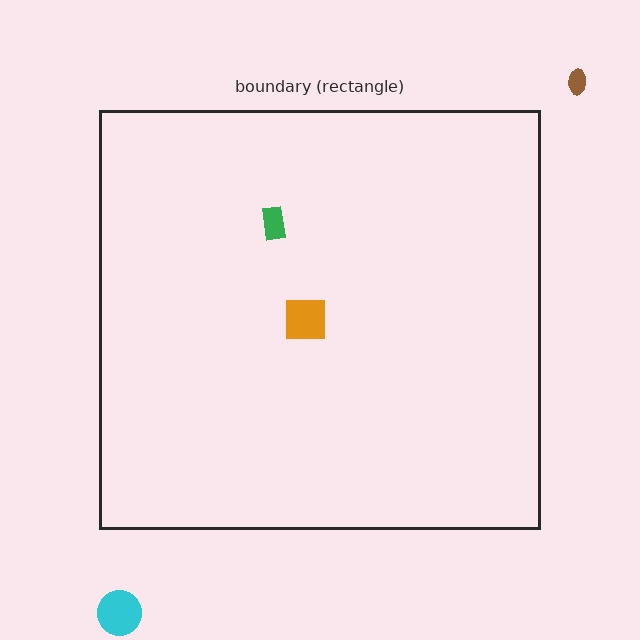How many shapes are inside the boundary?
2 inside, 2 outside.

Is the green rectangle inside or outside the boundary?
Inside.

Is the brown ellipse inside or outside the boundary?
Outside.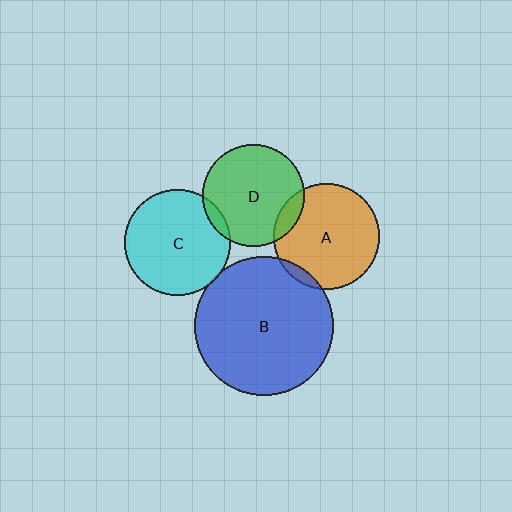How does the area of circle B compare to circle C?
Approximately 1.7 times.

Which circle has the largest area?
Circle B (blue).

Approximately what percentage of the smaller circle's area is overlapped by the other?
Approximately 10%.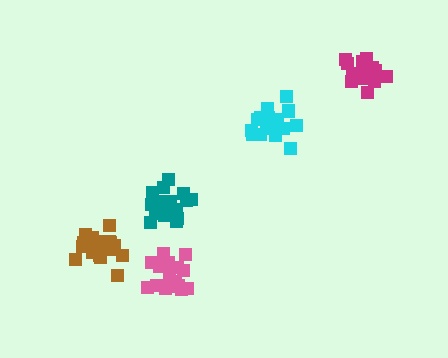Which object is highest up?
The magenta cluster is topmost.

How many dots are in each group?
Group 1: 14 dots, Group 2: 18 dots, Group 3: 19 dots, Group 4: 17 dots, Group 5: 18 dots (86 total).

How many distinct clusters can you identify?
There are 5 distinct clusters.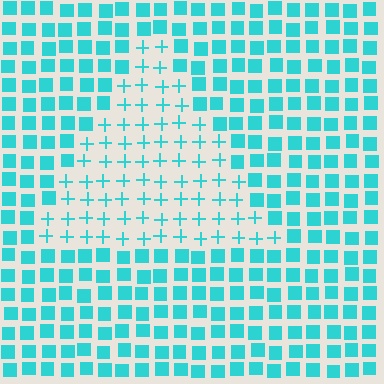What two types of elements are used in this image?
The image uses plus signs inside the triangle region and squares outside it.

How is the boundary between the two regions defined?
The boundary is defined by a change in element shape: plus signs inside vs. squares outside. All elements share the same color and spacing.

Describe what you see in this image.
The image is filled with small cyan elements arranged in a uniform grid. A triangle-shaped region contains plus signs, while the surrounding area contains squares. The boundary is defined purely by the change in element shape.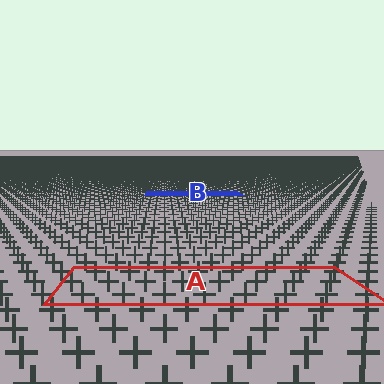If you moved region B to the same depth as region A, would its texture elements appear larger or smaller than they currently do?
They would appear larger. At a closer depth, the same texture elements are projected at a bigger on-screen size.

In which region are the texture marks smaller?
The texture marks are smaller in region B, because it is farther away.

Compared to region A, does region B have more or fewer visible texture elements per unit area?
Region B has more texture elements per unit area — they are packed more densely because it is farther away.